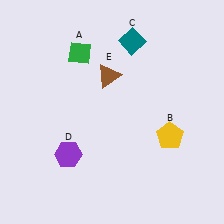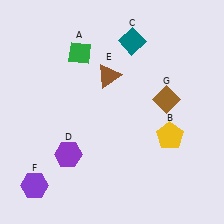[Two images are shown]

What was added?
A purple hexagon (F), a brown diamond (G) were added in Image 2.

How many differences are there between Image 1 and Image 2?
There are 2 differences between the two images.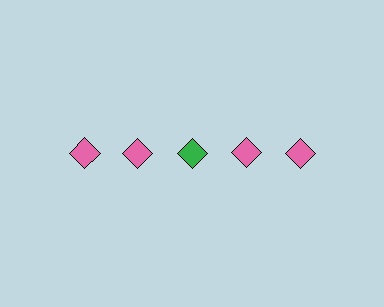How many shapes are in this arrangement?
There are 5 shapes arranged in a grid pattern.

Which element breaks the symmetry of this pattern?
The green diamond in the top row, center column breaks the symmetry. All other shapes are pink diamonds.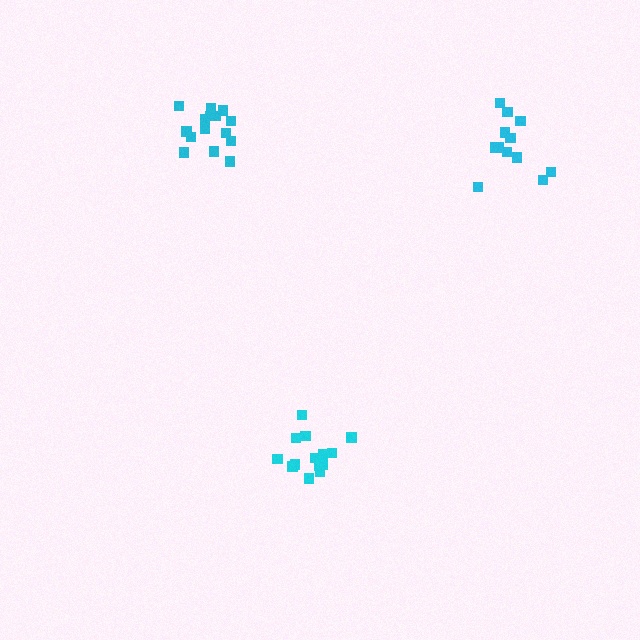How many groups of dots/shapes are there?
There are 3 groups.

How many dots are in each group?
Group 1: 15 dots, Group 2: 14 dots, Group 3: 13 dots (42 total).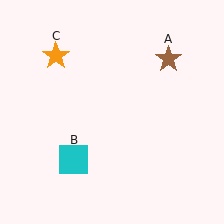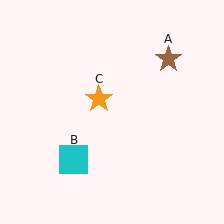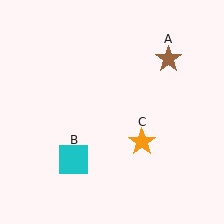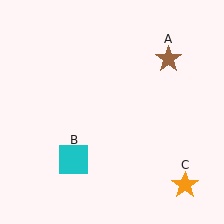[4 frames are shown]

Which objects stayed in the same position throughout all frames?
Brown star (object A) and cyan square (object B) remained stationary.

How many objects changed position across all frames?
1 object changed position: orange star (object C).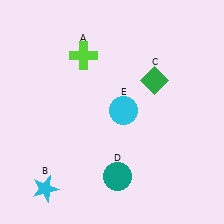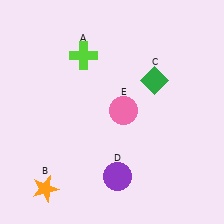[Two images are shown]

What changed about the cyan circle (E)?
In Image 1, E is cyan. In Image 2, it changed to pink.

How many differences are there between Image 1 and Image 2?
There are 3 differences between the two images.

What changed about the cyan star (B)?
In Image 1, B is cyan. In Image 2, it changed to orange.